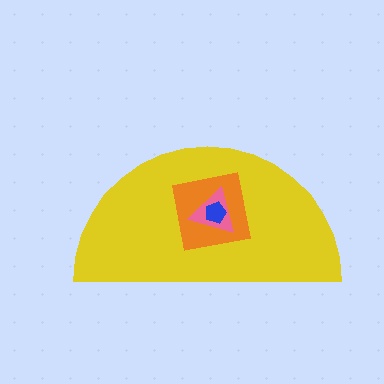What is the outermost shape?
The yellow semicircle.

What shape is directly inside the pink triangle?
The blue pentagon.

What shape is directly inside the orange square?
The pink triangle.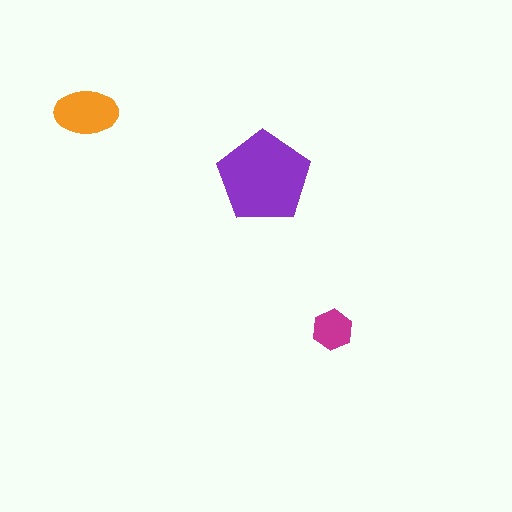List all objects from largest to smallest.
The purple pentagon, the orange ellipse, the magenta hexagon.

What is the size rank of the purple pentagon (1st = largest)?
1st.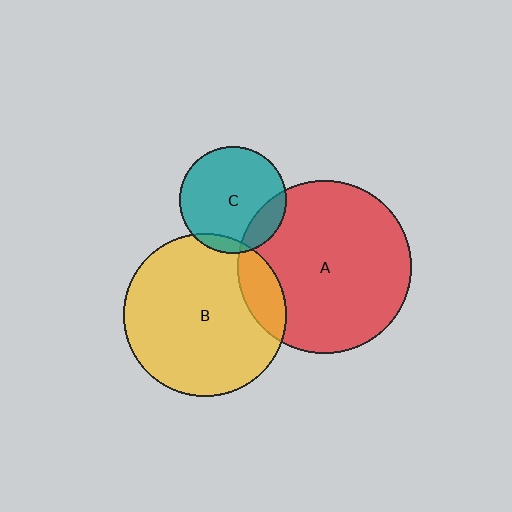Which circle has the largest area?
Circle A (red).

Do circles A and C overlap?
Yes.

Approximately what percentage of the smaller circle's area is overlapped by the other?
Approximately 15%.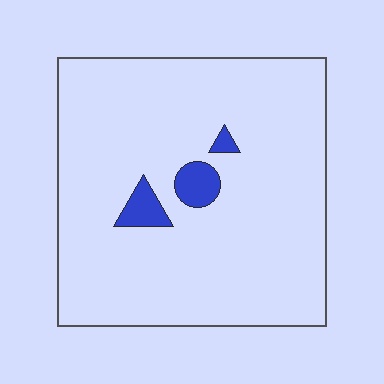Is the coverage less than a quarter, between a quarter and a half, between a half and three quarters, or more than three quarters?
Less than a quarter.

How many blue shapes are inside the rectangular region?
3.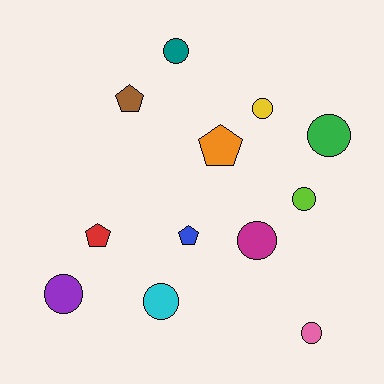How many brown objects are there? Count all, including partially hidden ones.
There is 1 brown object.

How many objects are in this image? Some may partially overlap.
There are 12 objects.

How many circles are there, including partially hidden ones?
There are 8 circles.